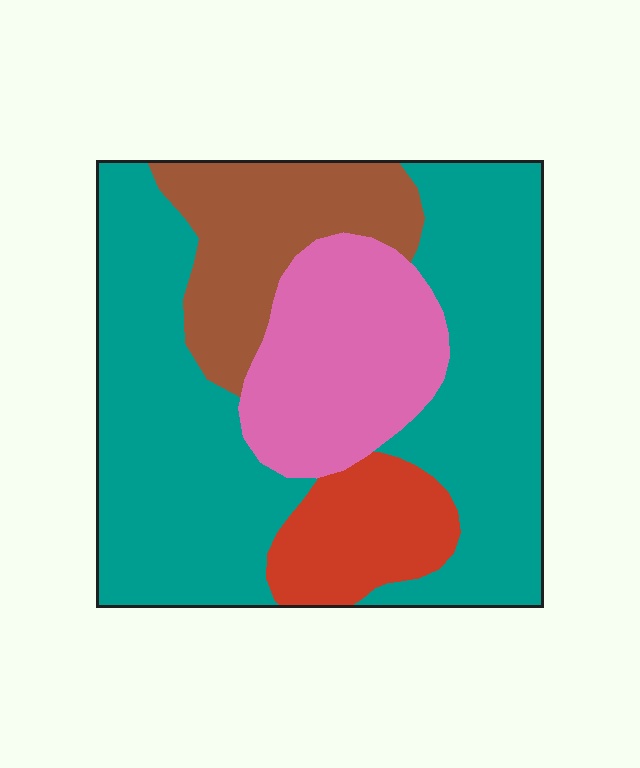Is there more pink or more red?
Pink.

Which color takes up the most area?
Teal, at roughly 55%.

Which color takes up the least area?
Red, at roughly 10%.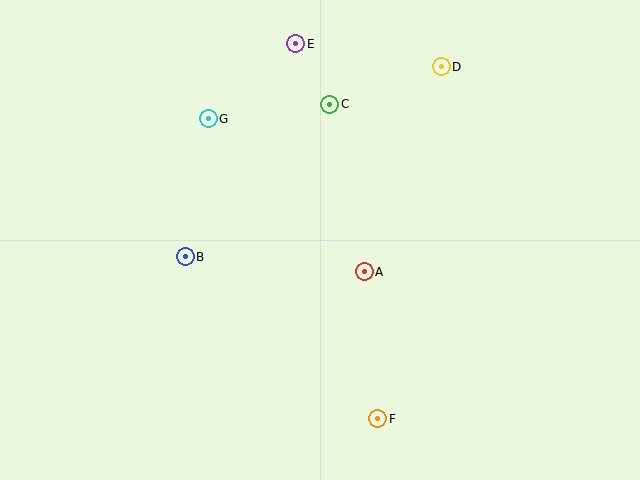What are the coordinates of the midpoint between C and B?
The midpoint between C and B is at (258, 181).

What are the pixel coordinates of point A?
Point A is at (364, 272).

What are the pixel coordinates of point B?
Point B is at (185, 257).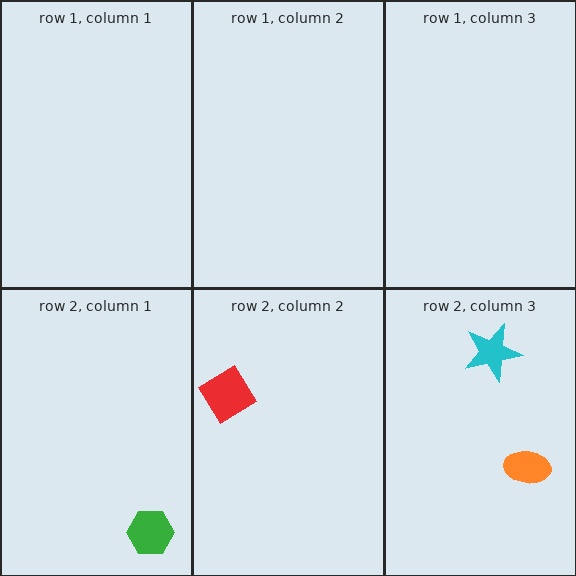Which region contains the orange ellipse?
The row 2, column 3 region.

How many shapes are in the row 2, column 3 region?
2.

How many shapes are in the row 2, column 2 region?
1.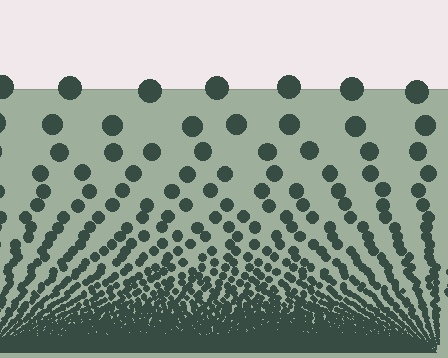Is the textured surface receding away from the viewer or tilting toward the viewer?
The surface appears to tilt toward the viewer. Texture elements get larger and sparser toward the top.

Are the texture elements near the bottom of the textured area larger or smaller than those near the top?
Smaller. The gradient is inverted — elements near the bottom are smaller and denser.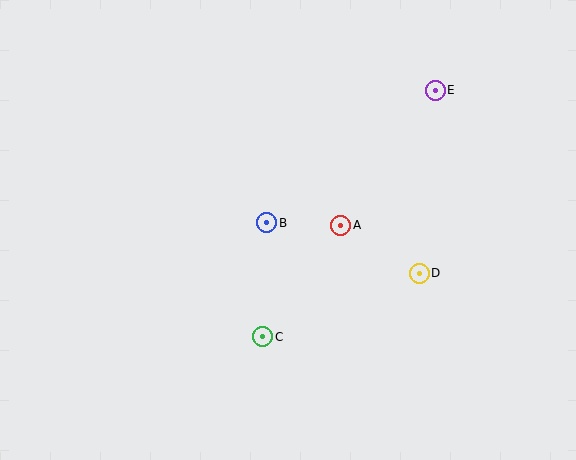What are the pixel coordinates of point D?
Point D is at (419, 273).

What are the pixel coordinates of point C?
Point C is at (263, 337).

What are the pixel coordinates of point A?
Point A is at (341, 225).